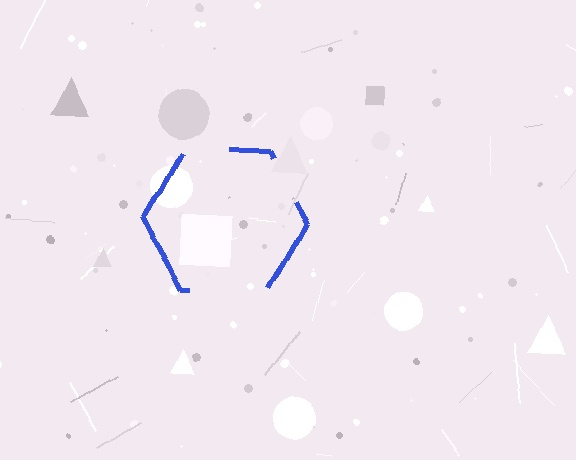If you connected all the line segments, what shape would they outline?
They would outline a hexagon.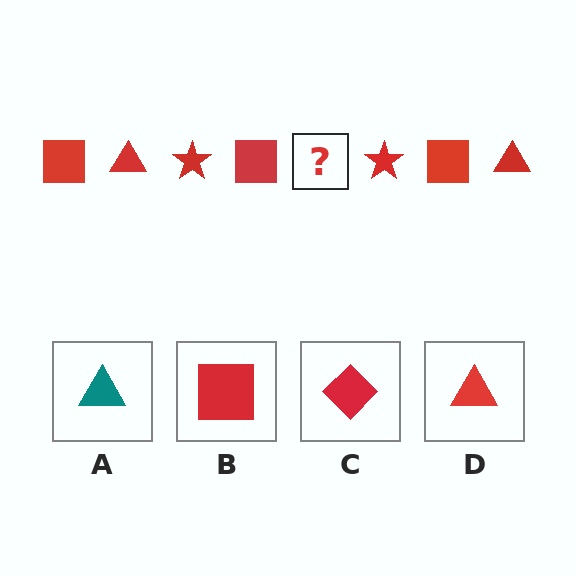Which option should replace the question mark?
Option D.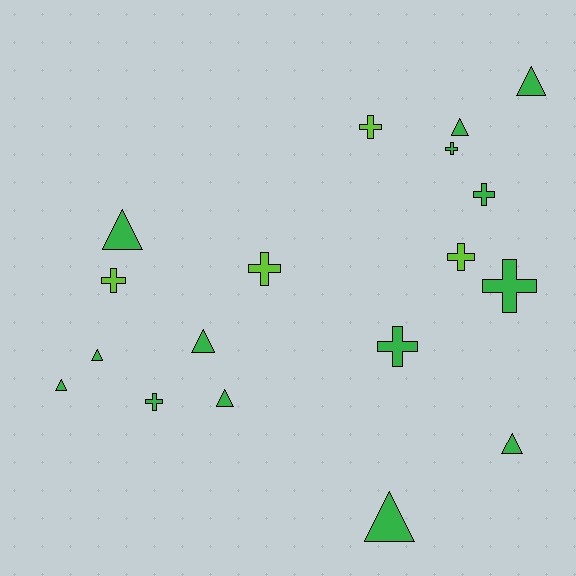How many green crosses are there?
There are 5 green crosses.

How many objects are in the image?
There are 18 objects.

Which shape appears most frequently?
Triangle, with 9 objects.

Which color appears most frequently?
Green, with 14 objects.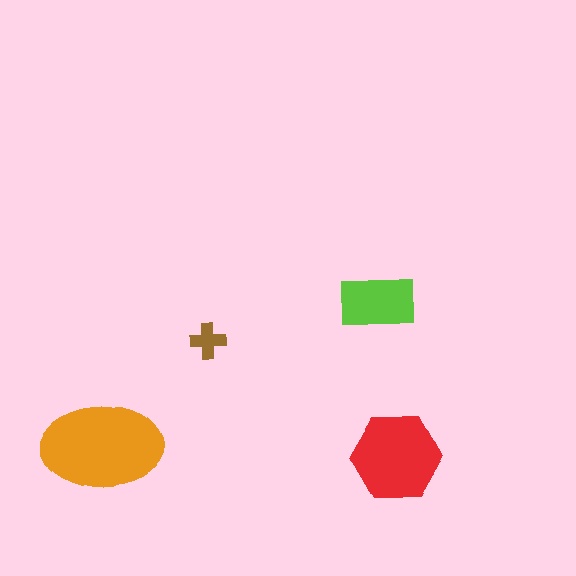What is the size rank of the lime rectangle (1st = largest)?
3rd.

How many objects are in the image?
There are 4 objects in the image.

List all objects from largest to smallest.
The orange ellipse, the red hexagon, the lime rectangle, the brown cross.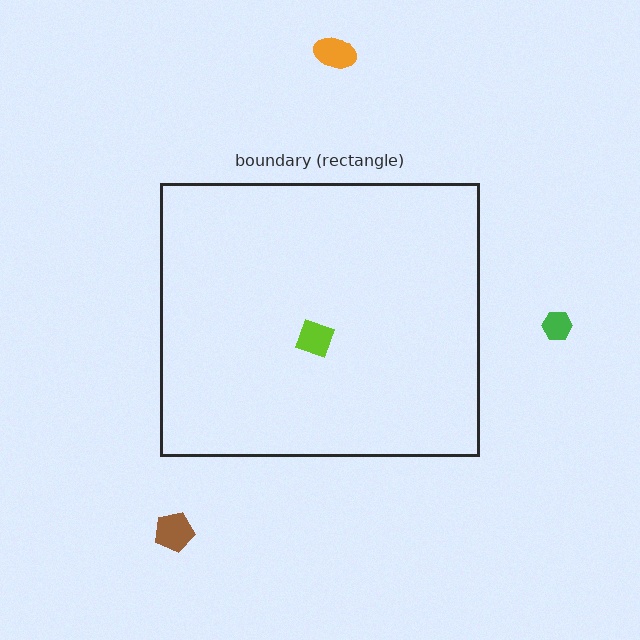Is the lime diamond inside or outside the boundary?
Inside.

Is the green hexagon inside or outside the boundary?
Outside.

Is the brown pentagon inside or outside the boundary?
Outside.